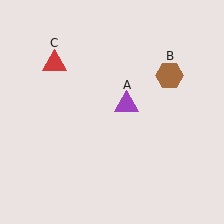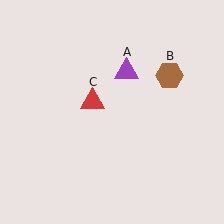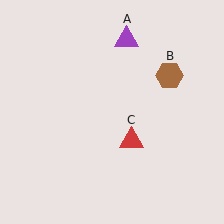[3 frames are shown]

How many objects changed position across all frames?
2 objects changed position: purple triangle (object A), red triangle (object C).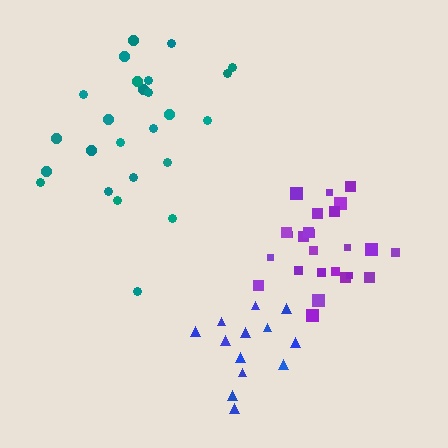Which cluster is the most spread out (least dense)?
Blue.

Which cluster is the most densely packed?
Purple.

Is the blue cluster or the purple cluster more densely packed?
Purple.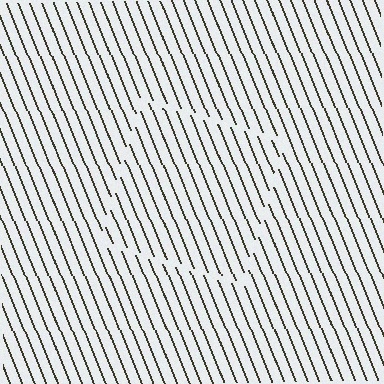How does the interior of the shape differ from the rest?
The interior of the shape contains the same grating, shifted by half a period — the contour is defined by the phase discontinuity where line-ends from the inner and outer gratings abut.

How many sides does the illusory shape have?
4 sides — the line-ends trace a square.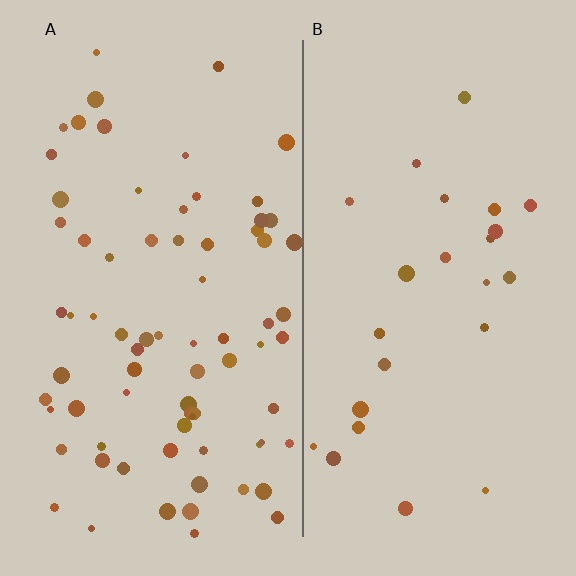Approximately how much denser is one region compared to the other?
Approximately 3.0× — region A over region B.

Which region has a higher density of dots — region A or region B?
A (the left).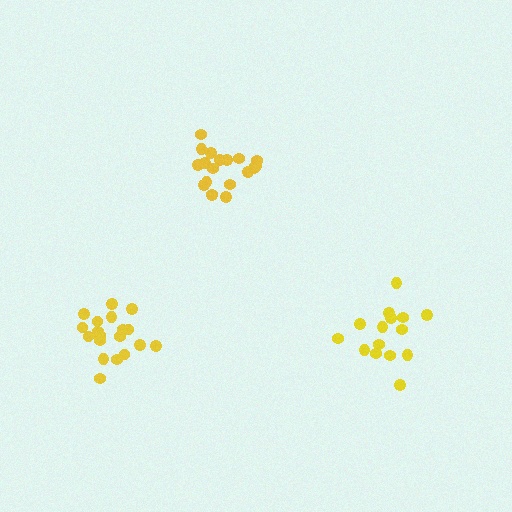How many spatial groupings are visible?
There are 3 spatial groupings.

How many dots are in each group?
Group 1: 15 dots, Group 2: 19 dots, Group 3: 20 dots (54 total).